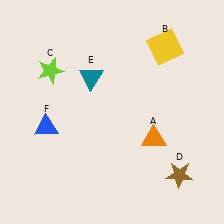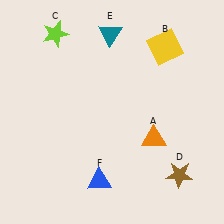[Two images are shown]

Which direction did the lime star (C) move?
The lime star (C) moved up.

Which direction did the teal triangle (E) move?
The teal triangle (E) moved up.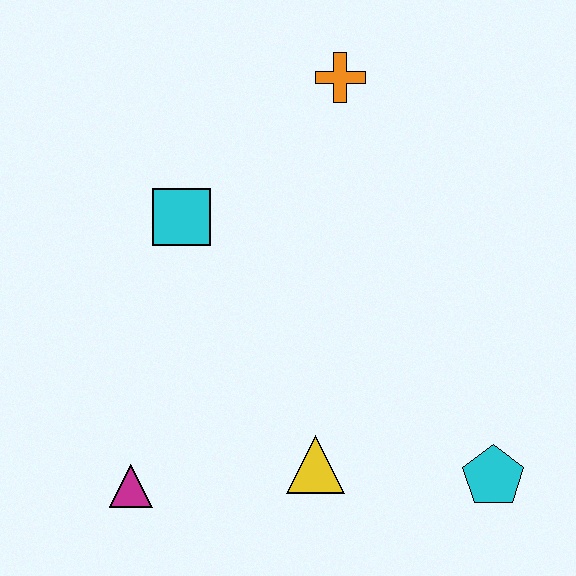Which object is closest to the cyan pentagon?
The yellow triangle is closest to the cyan pentagon.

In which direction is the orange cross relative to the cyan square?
The orange cross is to the right of the cyan square.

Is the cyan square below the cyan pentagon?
No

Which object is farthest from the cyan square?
The cyan pentagon is farthest from the cyan square.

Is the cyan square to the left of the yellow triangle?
Yes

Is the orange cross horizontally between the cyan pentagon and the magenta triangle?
Yes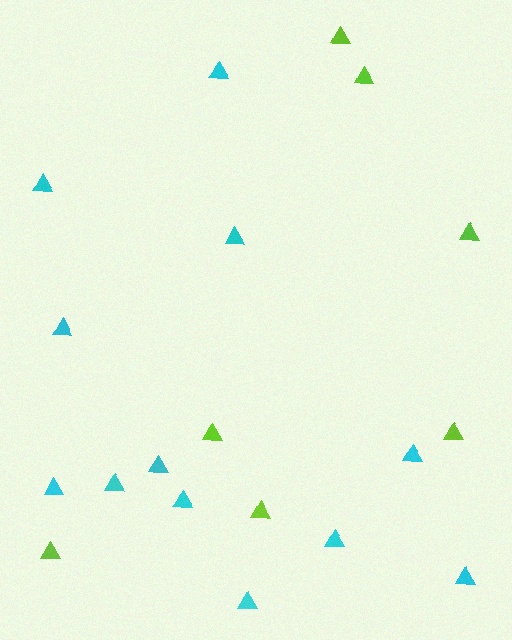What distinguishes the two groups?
There are 2 groups: one group of cyan triangles (12) and one group of lime triangles (7).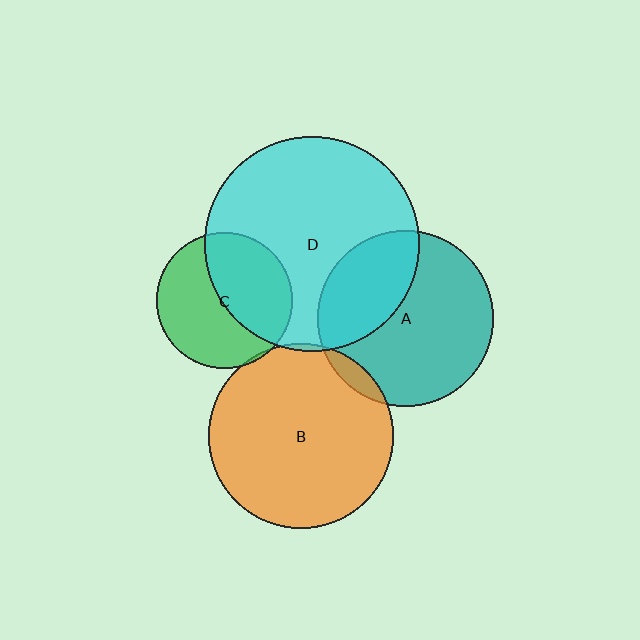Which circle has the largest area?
Circle D (cyan).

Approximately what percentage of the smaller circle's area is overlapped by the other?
Approximately 5%.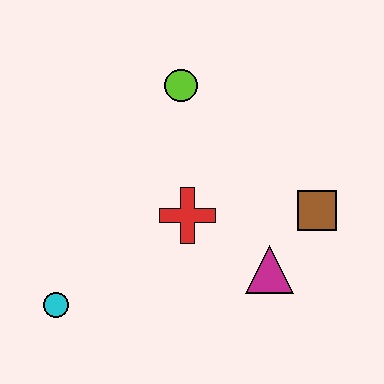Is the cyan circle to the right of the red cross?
No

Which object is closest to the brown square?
The magenta triangle is closest to the brown square.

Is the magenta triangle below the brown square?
Yes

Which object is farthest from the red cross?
The cyan circle is farthest from the red cross.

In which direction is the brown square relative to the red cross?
The brown square is to the right of the red cross.